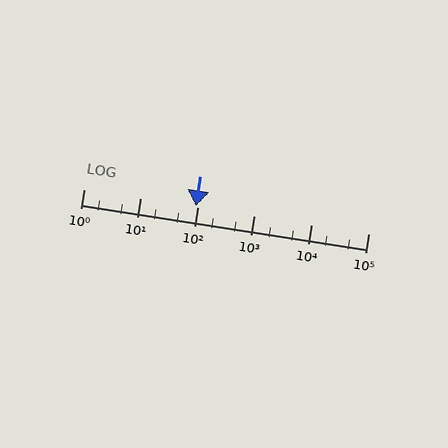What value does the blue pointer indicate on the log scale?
The pointer indicates approximately 93.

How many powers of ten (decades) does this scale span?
The scale spans 5 decades, from 1 to 100000.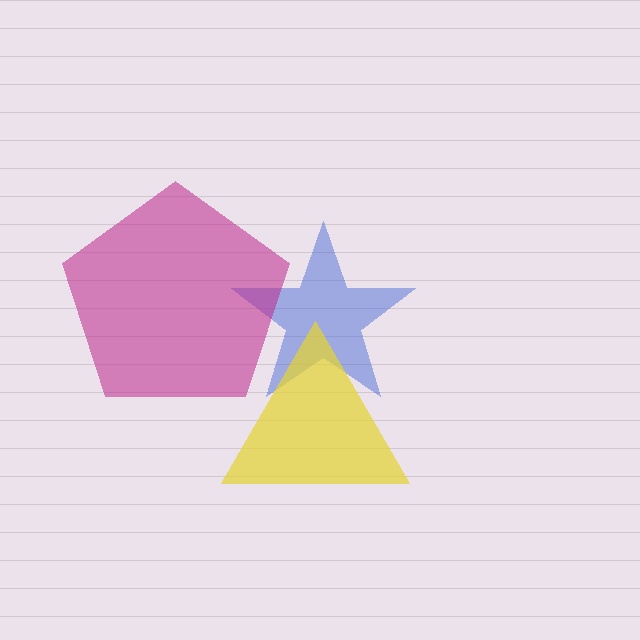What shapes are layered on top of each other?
The layered shapes are: a blue star, a magenta pentagon, a yellow triangle.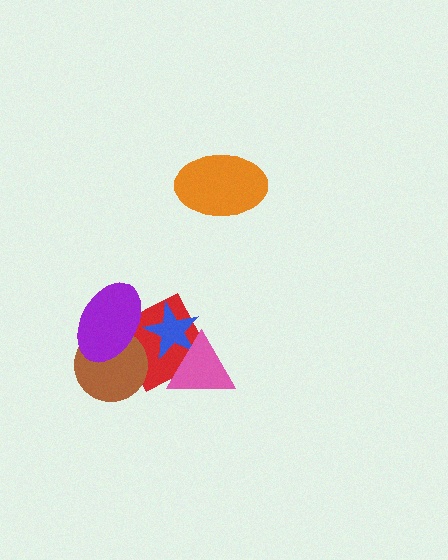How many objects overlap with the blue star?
3 objects overlap with the blue star.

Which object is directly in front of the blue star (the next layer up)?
The purple ellipse is directly in front of the blue star.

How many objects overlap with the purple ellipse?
3 objects overlap with the purple ellipse.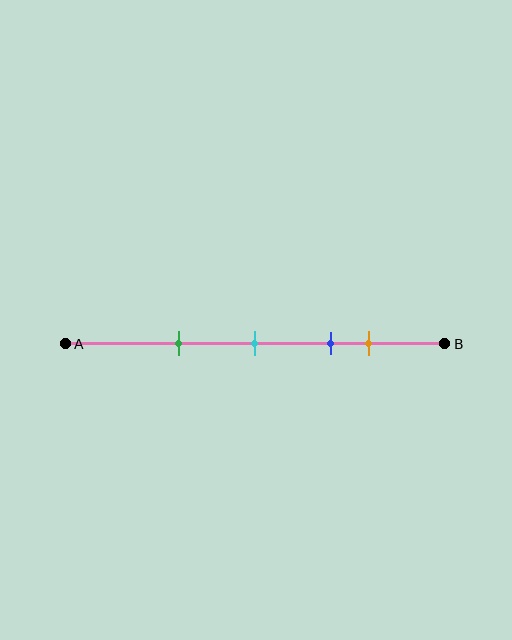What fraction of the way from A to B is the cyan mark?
The cyan mark is approximately 50% (0.5) of the way from A to B.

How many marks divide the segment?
There are 4 marks dividing the segment.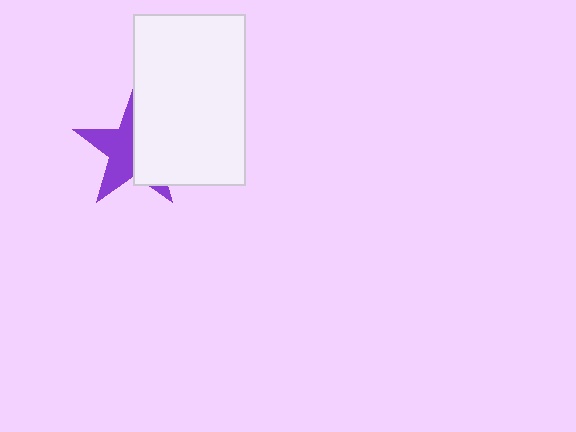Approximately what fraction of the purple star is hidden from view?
Roughly 48% of the purple star is hidden behind the white rectangle.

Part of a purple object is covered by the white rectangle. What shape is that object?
It is a star.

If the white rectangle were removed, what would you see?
You would see the complete purple star.